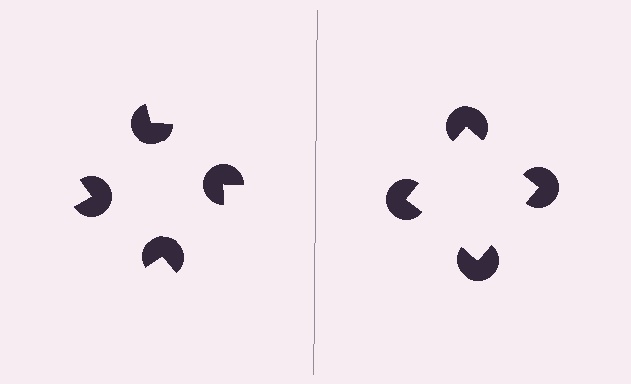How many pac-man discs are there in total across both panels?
8 — 4 on each side.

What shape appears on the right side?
An illusory square.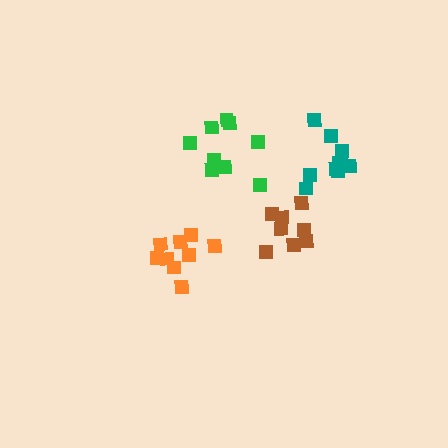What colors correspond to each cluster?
The clusters are colored: teal, brown, orange, green.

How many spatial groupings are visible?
There are 4 spatial groupings.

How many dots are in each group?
Group 1: 10 dots, Group 2: 8 dots, Group 3: 9 dots, Group 4: 9 dots (36 total).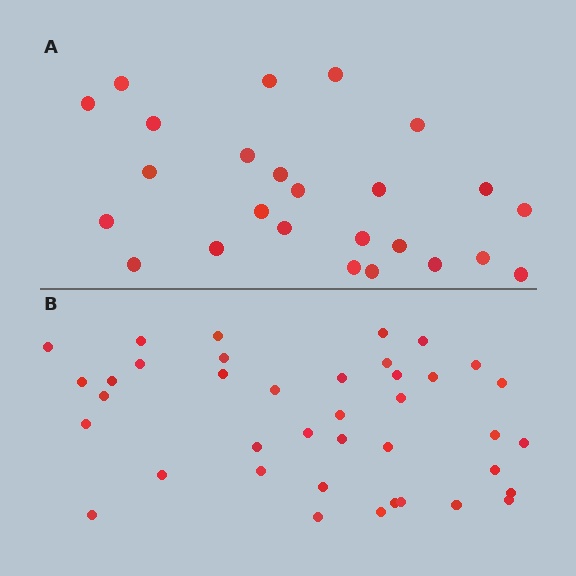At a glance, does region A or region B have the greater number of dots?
Region B (the bottom region) has more dots.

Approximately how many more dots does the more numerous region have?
Region B has approximately 15 more dots than region A.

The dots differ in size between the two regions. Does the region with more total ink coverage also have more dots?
No. Region A has more total ink coverage because its dots are larger, but region B actually contains more individual dots. Total area can be misleading — the number of items is what matters here.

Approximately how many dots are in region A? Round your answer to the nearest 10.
About 20 dots. (The exact count is 25, which rounds to 20.)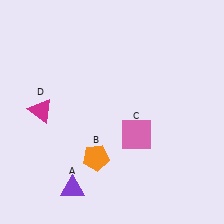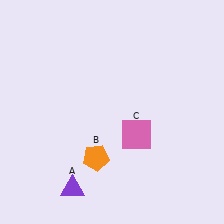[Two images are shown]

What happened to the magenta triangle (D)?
The magenta triangle (D) was removed in Image 2. It was in the top-left area of Image 1.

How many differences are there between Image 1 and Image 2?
There is 1 difference between the two images.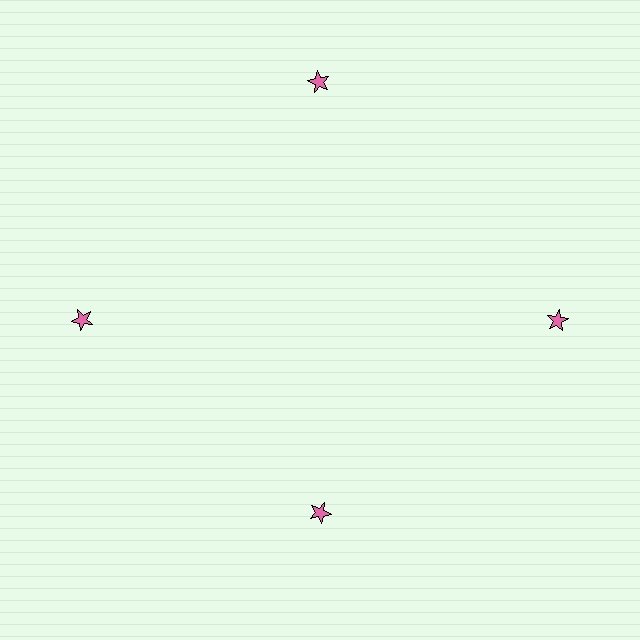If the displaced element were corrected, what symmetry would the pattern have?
It would have 4-fold rotational symmetry — the pattern would map onto itself every 90 degrees.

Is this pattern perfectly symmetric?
No. The 4 pink stars are arranged in a ring, but one element near the 6 o'clock position is pulled inward toward the center, breaking the 4-fold rotational symmetry.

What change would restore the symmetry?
The symmetry would be restored by moving it outward, back onto the ring so that all 4 stars sit at equal angles and equal distance from the center.